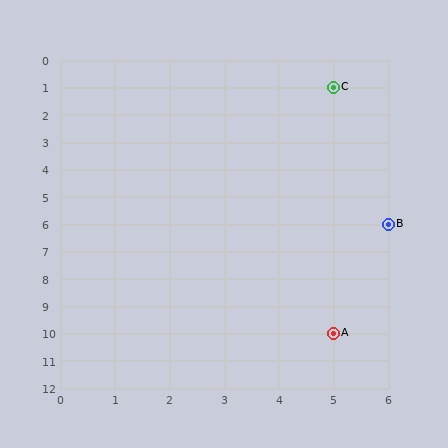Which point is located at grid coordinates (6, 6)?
Point B is at (6, 6).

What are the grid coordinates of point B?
Point B is at grid coordinates (6, 6).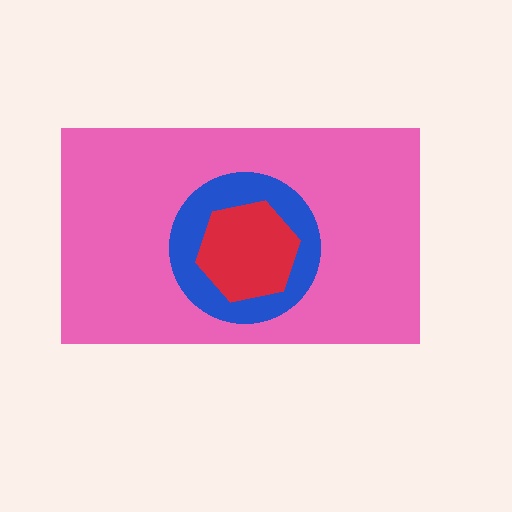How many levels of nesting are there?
3.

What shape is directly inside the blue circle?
The red hexagon.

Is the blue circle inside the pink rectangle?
Yes.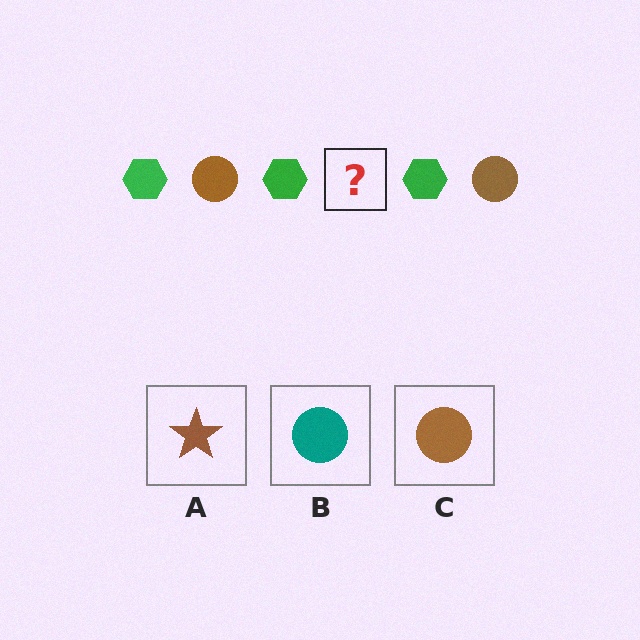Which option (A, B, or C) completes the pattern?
C.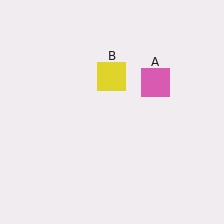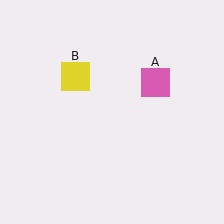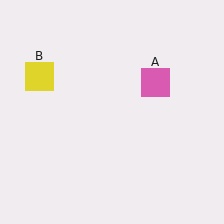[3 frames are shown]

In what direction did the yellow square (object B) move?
The yellow square (object B) moved left.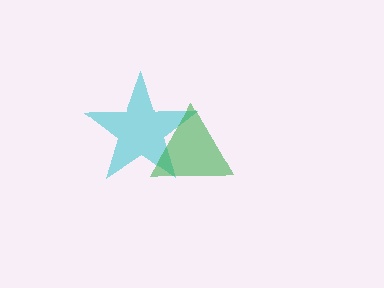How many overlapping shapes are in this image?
There are 2 overlapping shapes in the image.